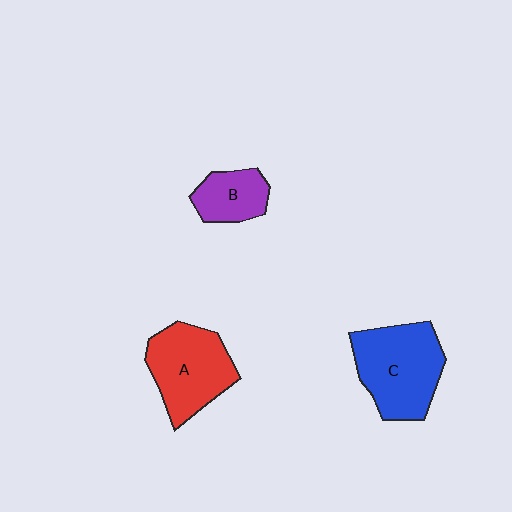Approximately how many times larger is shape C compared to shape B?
Approximately 2.1 times.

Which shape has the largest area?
Shape C (blue).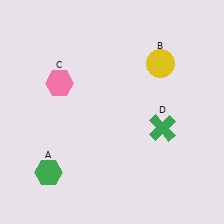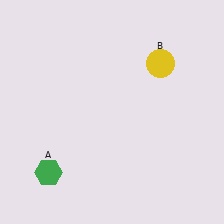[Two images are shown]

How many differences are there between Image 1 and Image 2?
There are 2 differences between the two images.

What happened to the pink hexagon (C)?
The pink hexagon (C) was removed in Image 2. It was in the top-left area of Image 1.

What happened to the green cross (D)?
The green cross (D) was removed in Image 2. It was in the bottom-right area of Image 1.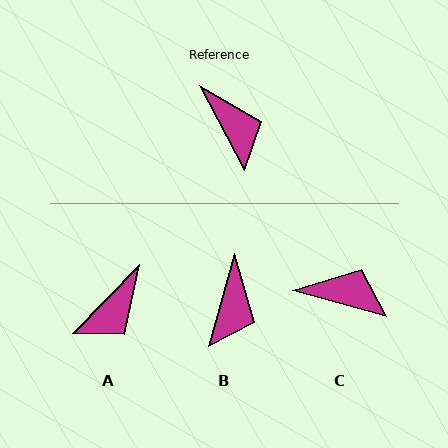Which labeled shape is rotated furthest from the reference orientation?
A, about 72 degrees away.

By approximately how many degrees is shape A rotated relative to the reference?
Approximately 72 degrees clockwise.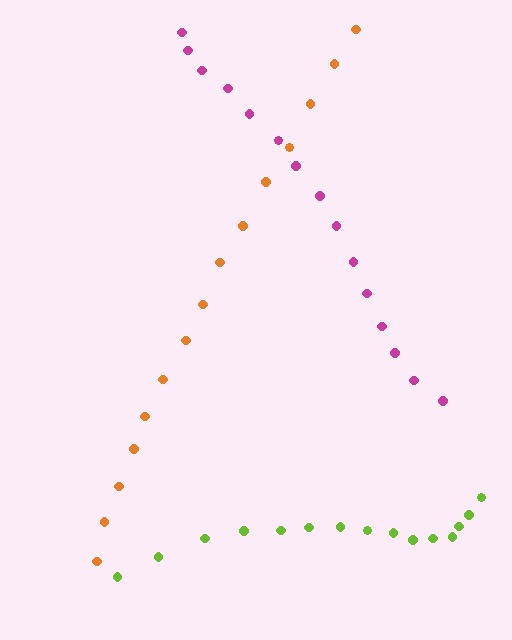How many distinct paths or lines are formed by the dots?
There are 3 distinct paths.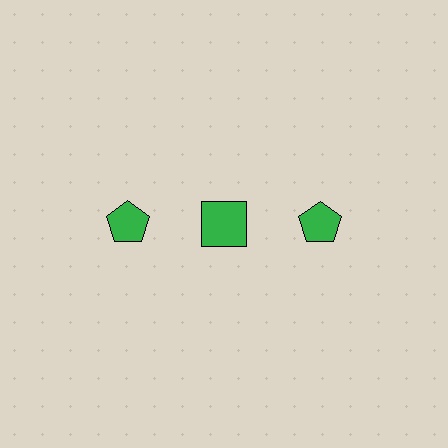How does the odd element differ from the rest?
It has a different shape: square instead of pentagon.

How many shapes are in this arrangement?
There are 3 shapes arranged in a grid pattern.